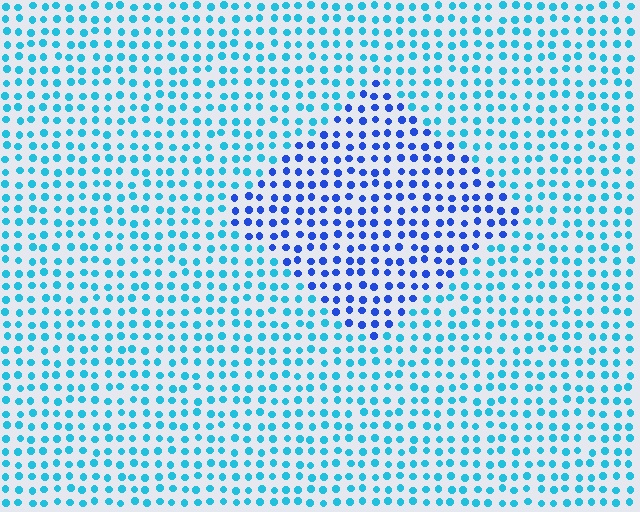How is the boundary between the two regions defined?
The boundary is defined purely by a slight shift in hue (about 38 degrees). Spacing, size, and orientation are identical on both sides.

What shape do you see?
I see a diamond.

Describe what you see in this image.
The image is filled with small cyan elements in a uniform arrangement. A diamond-shaped region is visible where the elements are tinted to a slightly different hue, forming a subtle color boundary.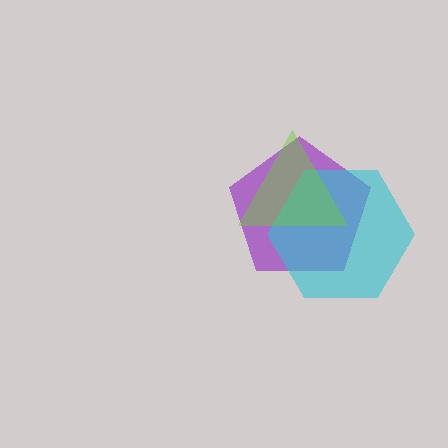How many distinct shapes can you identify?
There are 3 distinct shapes: a purple pentagon, a cyan hexagon, a lime triangle.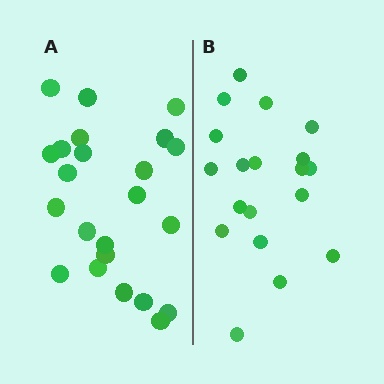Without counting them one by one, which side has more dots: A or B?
Region A (the left region) has more dots.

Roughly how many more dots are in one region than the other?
Region A has about 4 more dots than region B.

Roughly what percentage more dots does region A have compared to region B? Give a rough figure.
About 20% more.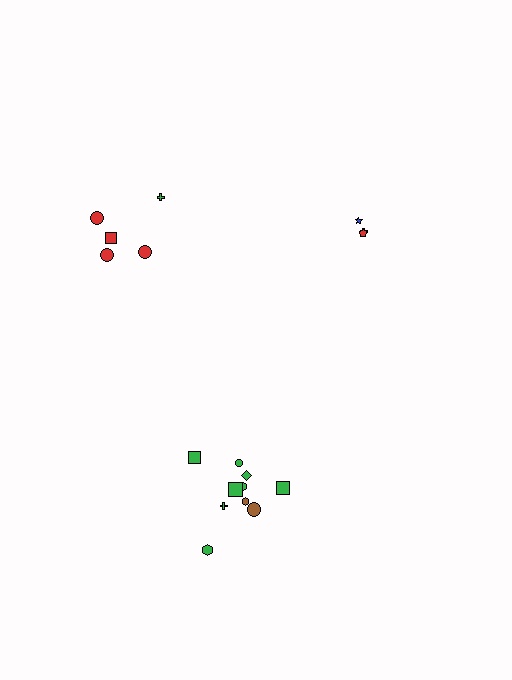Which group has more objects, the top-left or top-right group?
The top-left group.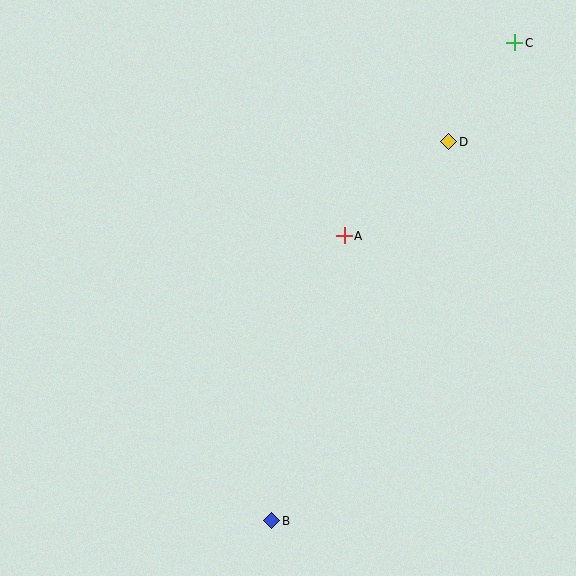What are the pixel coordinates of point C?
Point C is at (514, 43).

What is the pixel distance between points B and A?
The distance between B and A is 295 pixels.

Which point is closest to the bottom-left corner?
Point B is closest to the bottom-left corner.